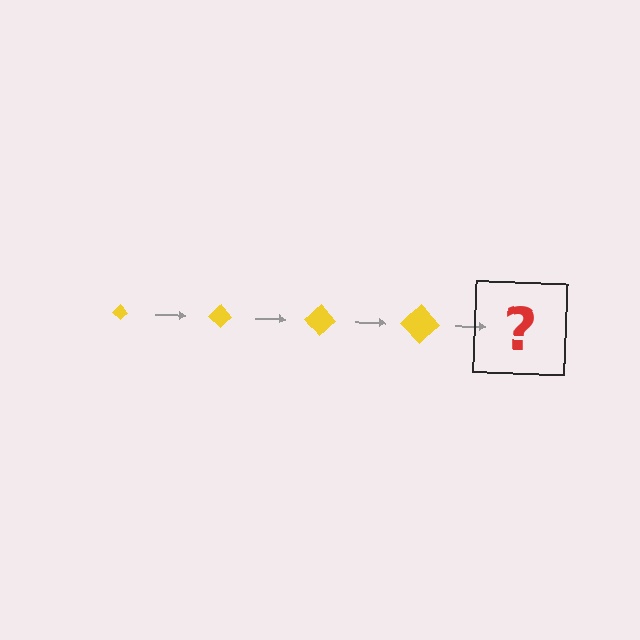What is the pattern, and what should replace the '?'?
The pattern is that the diamond gets progressively larger each step. The '?' should be a yellow diamond, larger than the previous one.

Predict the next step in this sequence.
The next step is a yellow diamond, larger than the previous one.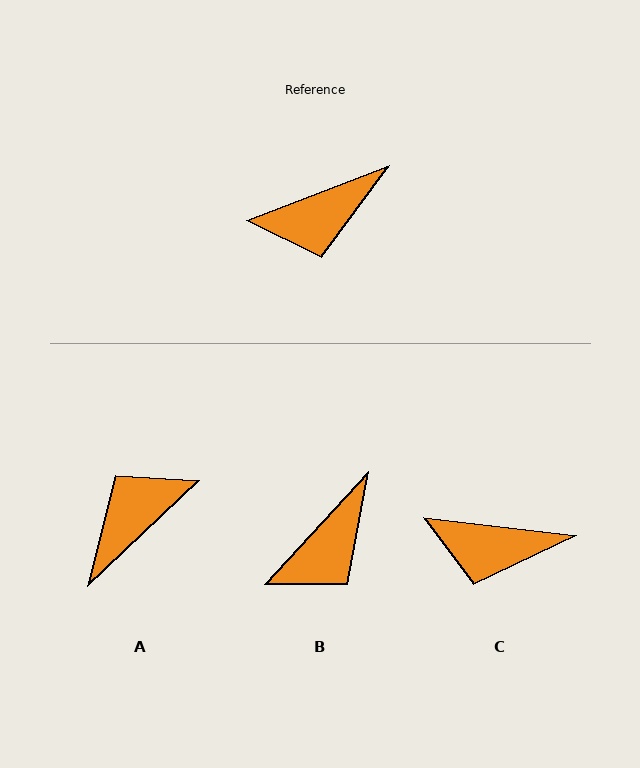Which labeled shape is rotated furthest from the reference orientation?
A, about 158 degrees away.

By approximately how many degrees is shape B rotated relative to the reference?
Approximately 26 degrees counter-clockwise.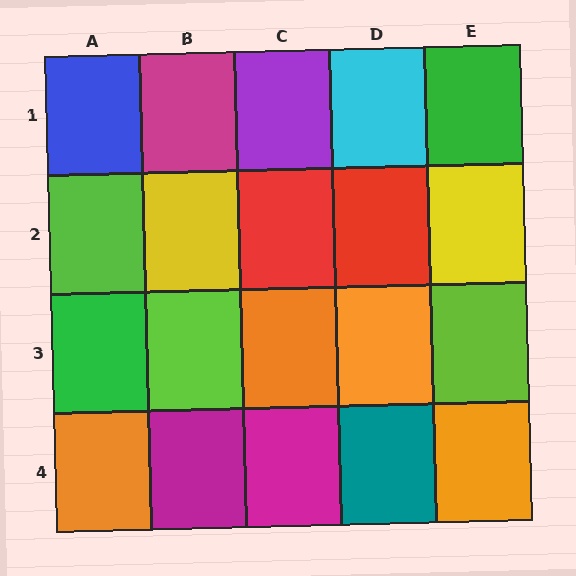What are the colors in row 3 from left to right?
Green, lime, orange, orange, lime.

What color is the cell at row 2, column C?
Red.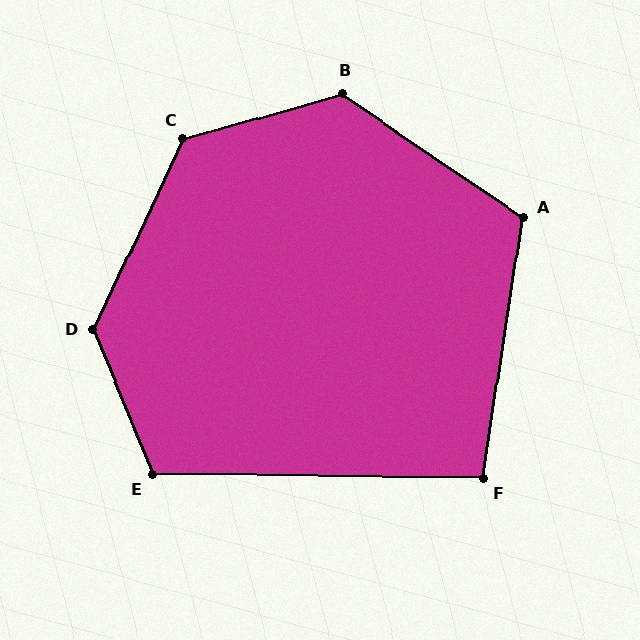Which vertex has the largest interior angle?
D, at approximately 132 degrees.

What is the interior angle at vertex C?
Approximately 131 degrees (obtuse).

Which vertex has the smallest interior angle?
F, at approximately 98 degrees.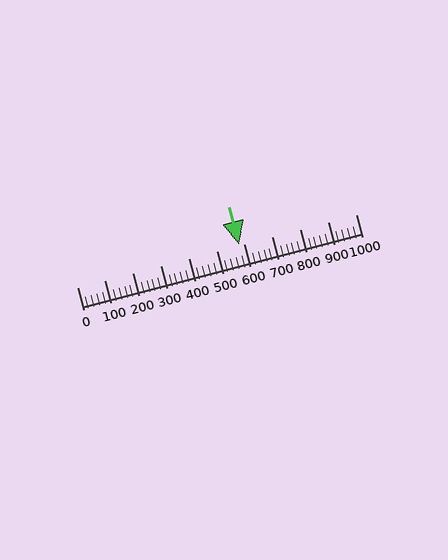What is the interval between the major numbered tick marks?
The major tick marks are spaced 100 units apart.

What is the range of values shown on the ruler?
The ruler shows values from 0 to 1000.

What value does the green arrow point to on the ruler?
The green arrow points to approximately 580.